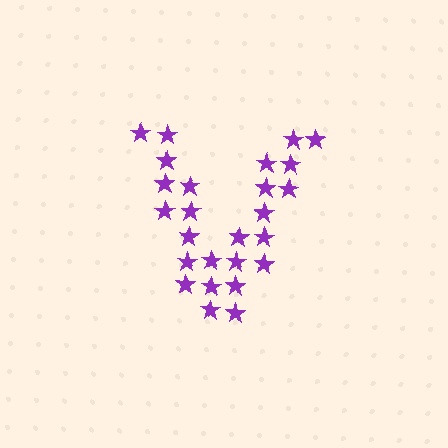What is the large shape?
The large shape is the letter V.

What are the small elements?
The small elements are stars.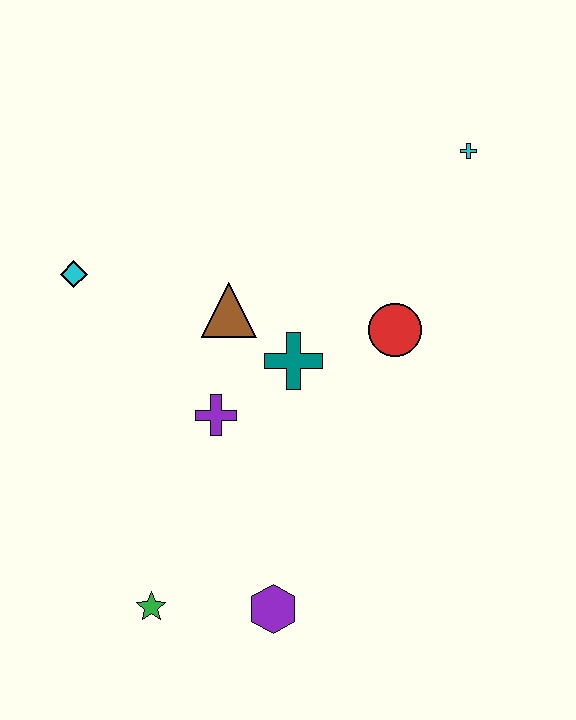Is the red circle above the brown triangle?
No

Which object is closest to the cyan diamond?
The brown triangle is closest to the cyan diamond.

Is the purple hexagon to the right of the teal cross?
No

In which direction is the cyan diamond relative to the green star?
The cyan diamond is above the green star.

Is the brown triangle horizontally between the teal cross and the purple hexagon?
No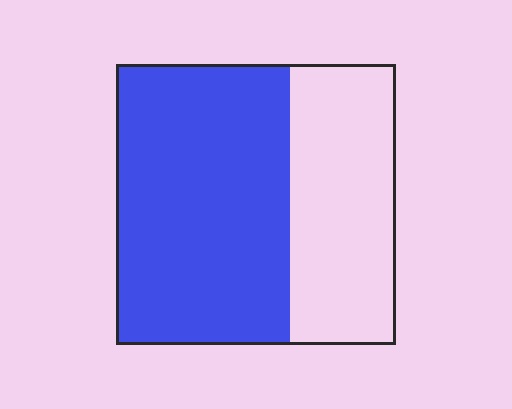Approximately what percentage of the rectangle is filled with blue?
Approximately 60%.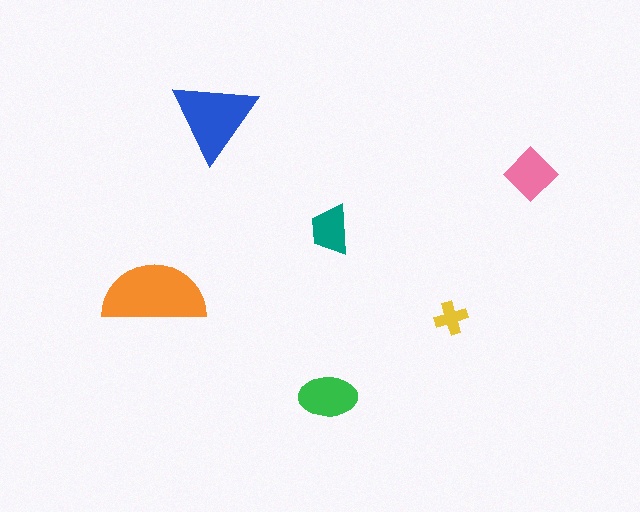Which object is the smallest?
The yellow cross.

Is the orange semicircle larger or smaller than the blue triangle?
Larger.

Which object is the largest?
The orange semicircle.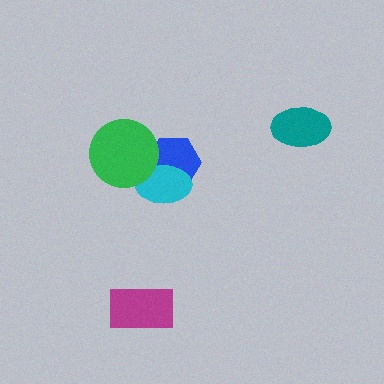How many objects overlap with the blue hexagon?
2 objects overlap with the blue hexagon.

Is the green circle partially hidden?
No, no other shape covers it.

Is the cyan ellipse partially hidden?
Yes, it is partially covered by another shape.